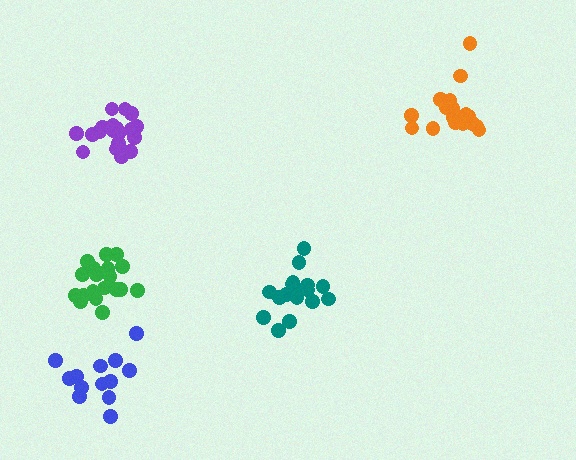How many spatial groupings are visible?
There are 5 spatial groupings.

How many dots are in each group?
Group 1: 13 dots, Group 2: 19 dots, Group 3: 19 dots, Group 4: 17 dots, Group 5: 18 dots (86 total).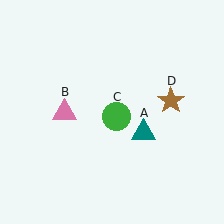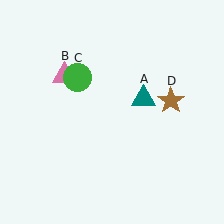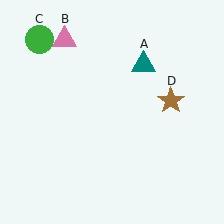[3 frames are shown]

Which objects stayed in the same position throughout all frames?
Brown star (object D) remained stationary.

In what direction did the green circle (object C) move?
The green circle (object C) moved up and to the left.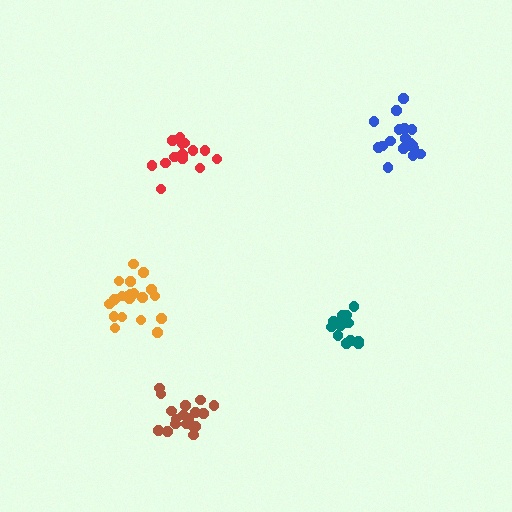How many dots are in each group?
Group 1: 14 dots, Group 2: 20 dots, Group 3: 14 dots, Group 4: 18 dots, Group 5: 17 dots (83 total).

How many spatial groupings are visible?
There are 5 spatial groupings.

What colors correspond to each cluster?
The clusters are colored: teal, orange, red, brown, blue.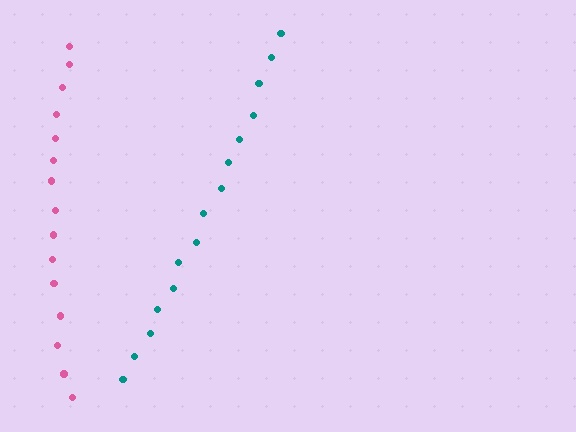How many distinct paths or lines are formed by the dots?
There are 2 distinct paths.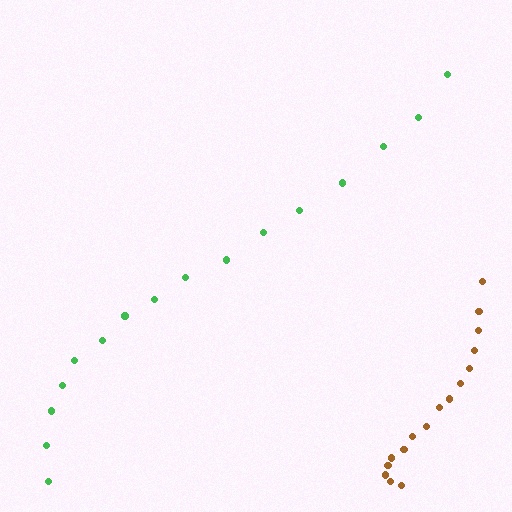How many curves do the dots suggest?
There are 2 distinct paths.